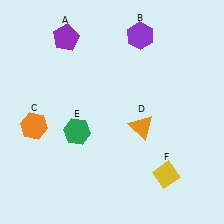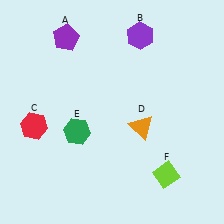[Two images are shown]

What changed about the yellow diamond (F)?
In Image 1, F is yellow. In Image 2, it changed to lime.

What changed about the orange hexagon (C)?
In Image 1, C is orange. In Image 2, it changed to red.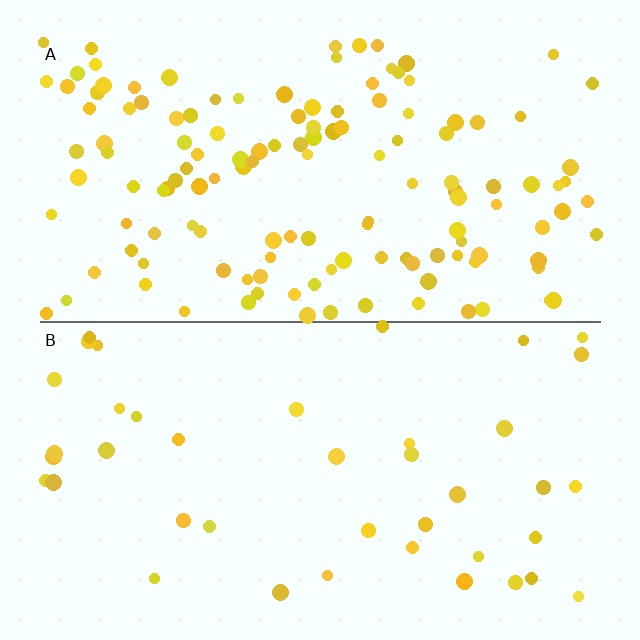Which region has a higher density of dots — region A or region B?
A (the top).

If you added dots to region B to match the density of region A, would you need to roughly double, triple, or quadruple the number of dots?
Approximately triple.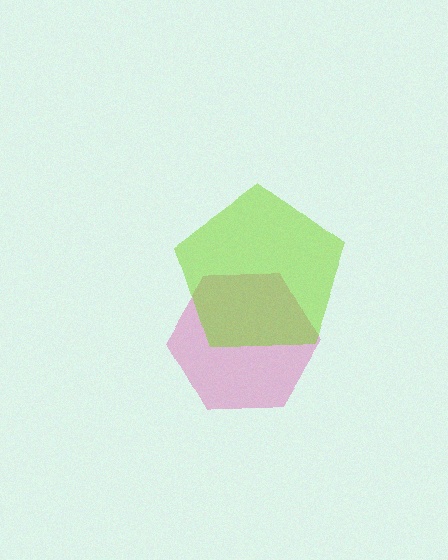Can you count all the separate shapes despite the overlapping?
Yes, there are 2 separate shapes.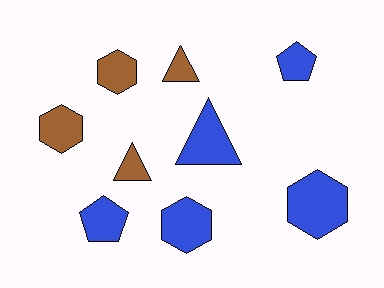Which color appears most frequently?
Blue, with 5 objects.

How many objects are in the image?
There are 9 objects.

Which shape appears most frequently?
Hexagon, with 4 objects.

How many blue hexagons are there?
There are 2 blue hexagons.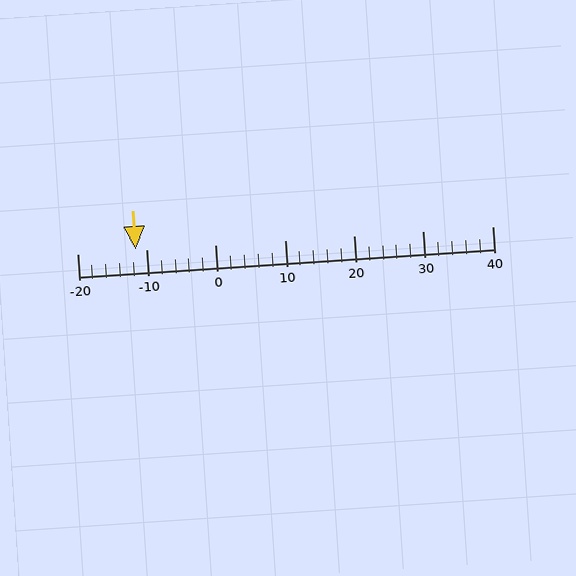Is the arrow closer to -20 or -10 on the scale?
The arrow is closer to -10.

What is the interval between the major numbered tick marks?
The major tick marks are spaced 10 units apart.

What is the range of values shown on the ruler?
The ruler shows values from -20 to 40.